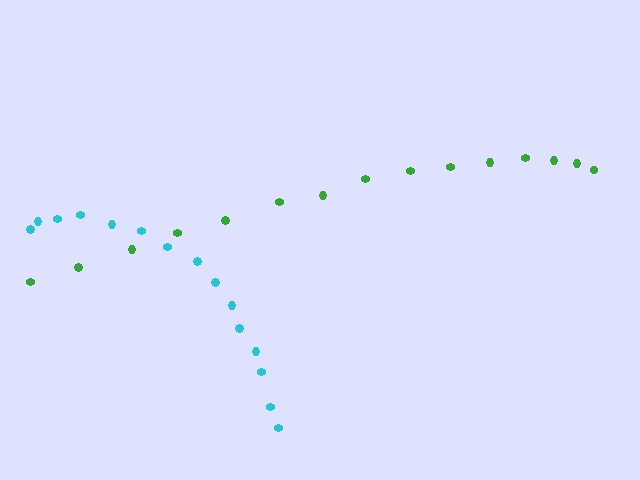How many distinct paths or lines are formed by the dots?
There are 2 distinct paths.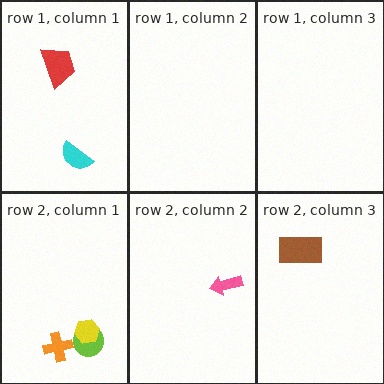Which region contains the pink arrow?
The row 2, column 2 region.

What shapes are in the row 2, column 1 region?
The orange cross, the lime circle, the yellow hexagon.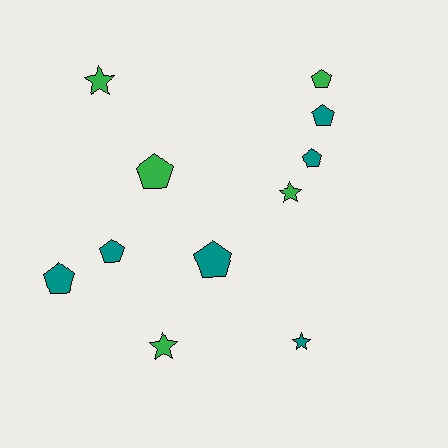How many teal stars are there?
There is 1 teal star.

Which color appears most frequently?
Teal, with 6 objects.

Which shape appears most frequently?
Pentagon, with 7 objects.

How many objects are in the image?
There are 11 objects.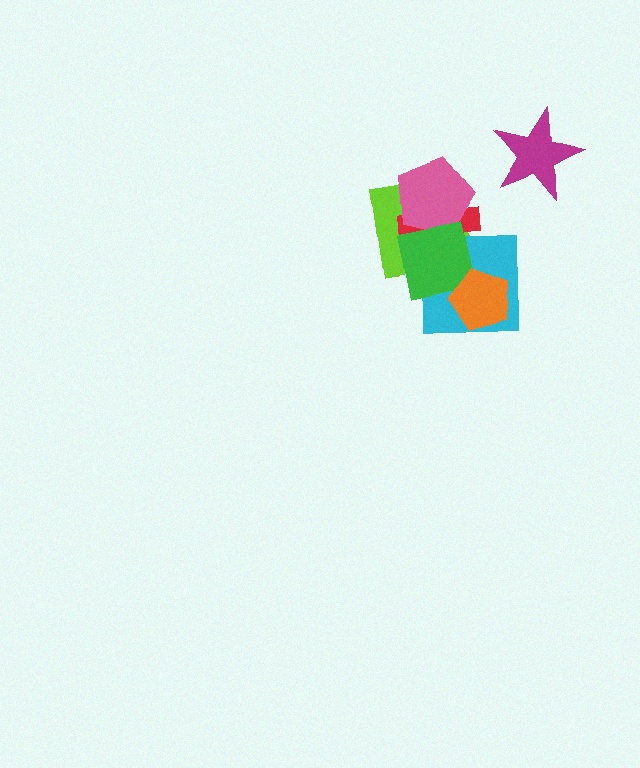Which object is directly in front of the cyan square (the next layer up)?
The green square is directly in front of the cyan square.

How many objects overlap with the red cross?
4 objects overlap with the red cross.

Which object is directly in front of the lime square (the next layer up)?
The red cross is directly in front of the lime square.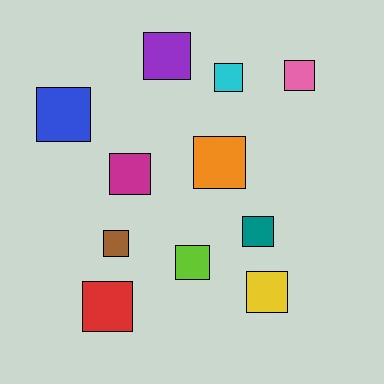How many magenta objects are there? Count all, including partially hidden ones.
There is 1 magenta object.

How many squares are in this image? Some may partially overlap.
There are 11 squares.